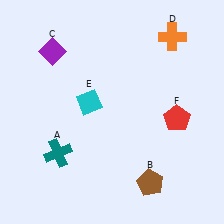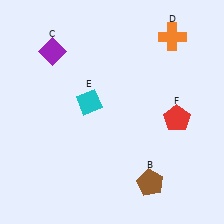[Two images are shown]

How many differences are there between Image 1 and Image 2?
There is 1 difference between the two images.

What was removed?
The teal cross (A) was removed in Image 2.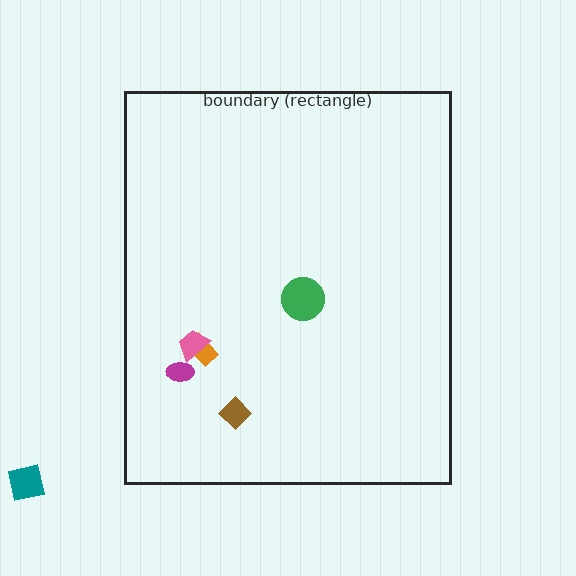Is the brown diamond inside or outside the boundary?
Inside.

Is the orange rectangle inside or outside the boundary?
Inside.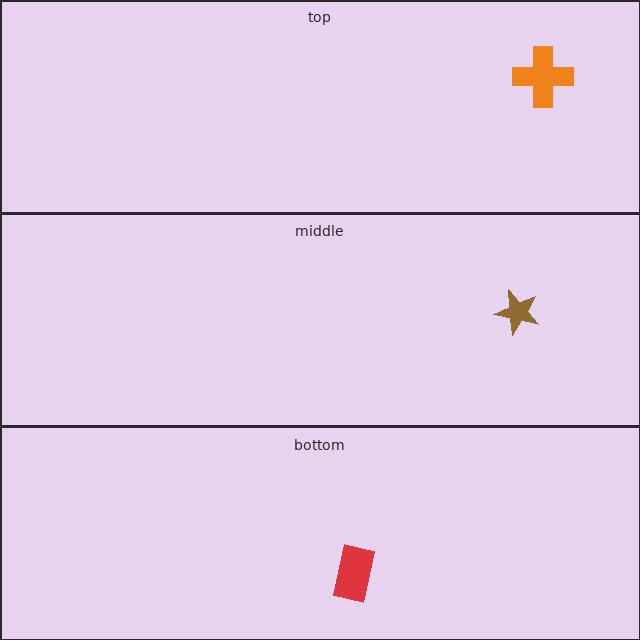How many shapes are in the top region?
1.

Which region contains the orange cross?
The top region.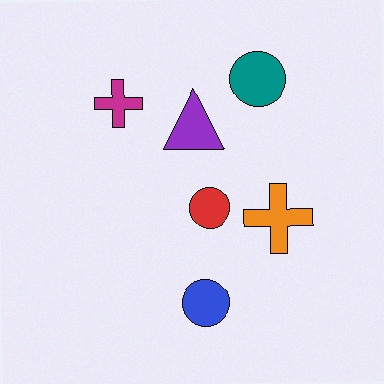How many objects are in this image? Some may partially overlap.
There are 6 objects.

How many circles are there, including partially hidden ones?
There are 3 circles.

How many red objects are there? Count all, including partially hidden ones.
There is 1 red object.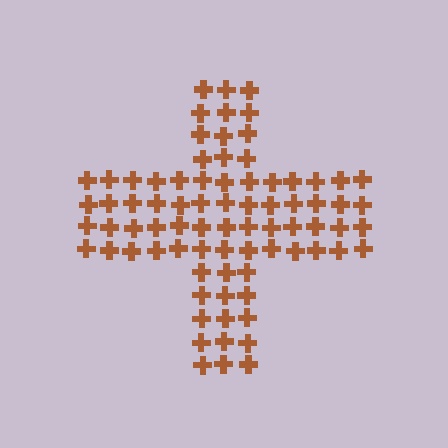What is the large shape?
The large shape is a cross.